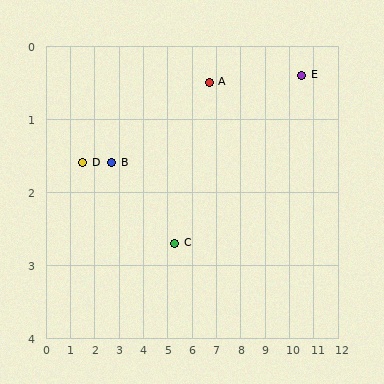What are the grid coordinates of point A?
Point A is at approximately (6.7, 0.5).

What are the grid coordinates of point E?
Point E is at approximately (10.5, 0.4).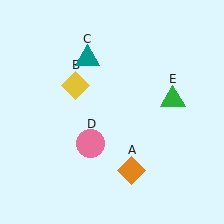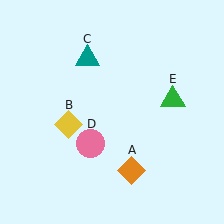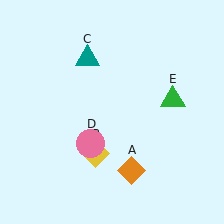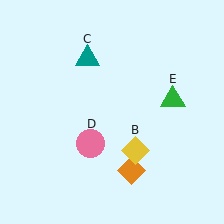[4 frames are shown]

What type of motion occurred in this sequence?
The yellow diamond (object B) rotated counterclockwise around the center of the scene.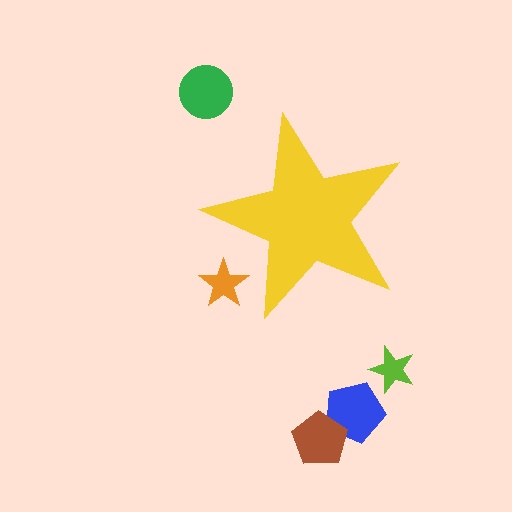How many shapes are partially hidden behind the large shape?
1 shape is partially hidden.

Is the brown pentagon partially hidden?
No, the brown pentagon is fully visible.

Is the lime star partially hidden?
No, the lime star is fully visible.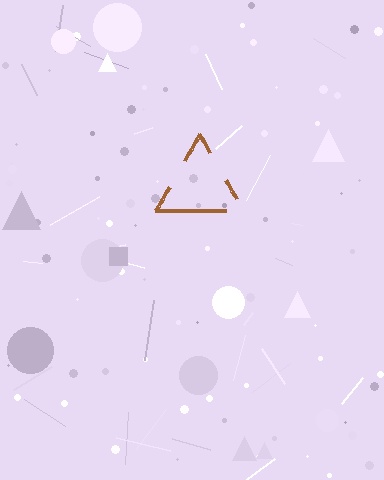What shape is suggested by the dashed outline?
The dashed outline suggests a triangle.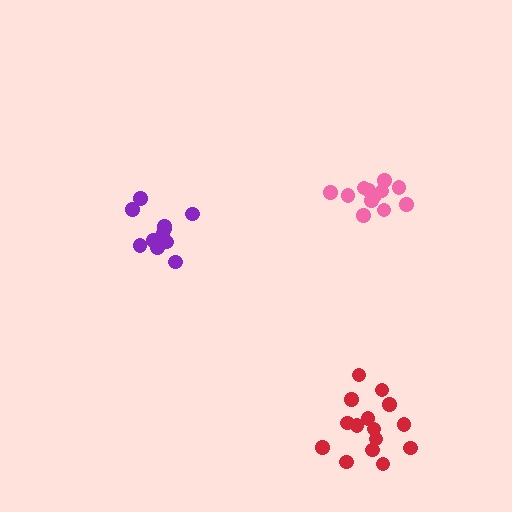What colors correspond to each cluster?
The clusters are colored: pink, purple, red.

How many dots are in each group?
Group 1: 12 dots, Group 2: 12 dots, Group 3: 15 dots (39 total).